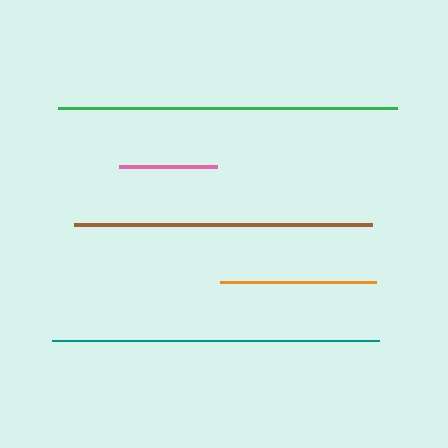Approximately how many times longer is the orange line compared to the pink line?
The orange line is approximately 1.6 times the length of the pink line.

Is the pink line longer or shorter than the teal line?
The teal line is longer than the pink line.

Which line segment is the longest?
The green line is the longest at approximately 339 pixels.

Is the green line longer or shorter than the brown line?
The green line is longer than the brown line.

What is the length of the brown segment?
The brown segment is approximately 298 pixels long.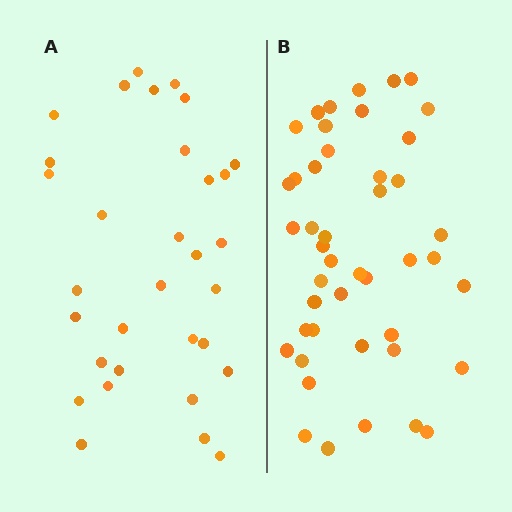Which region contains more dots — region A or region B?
Region B (the right region) has more dots.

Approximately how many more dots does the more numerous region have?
Region B has approximately 15 more dots than region A.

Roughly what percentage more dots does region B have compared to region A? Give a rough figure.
About 40% more.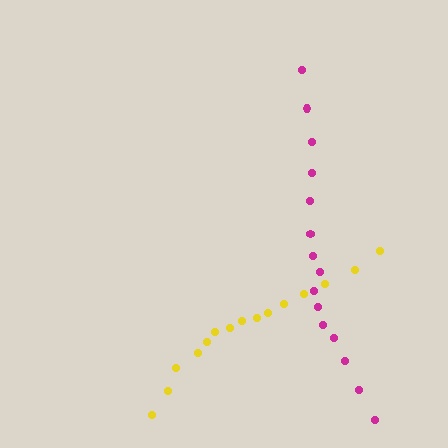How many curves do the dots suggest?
There are 2 distinct paths.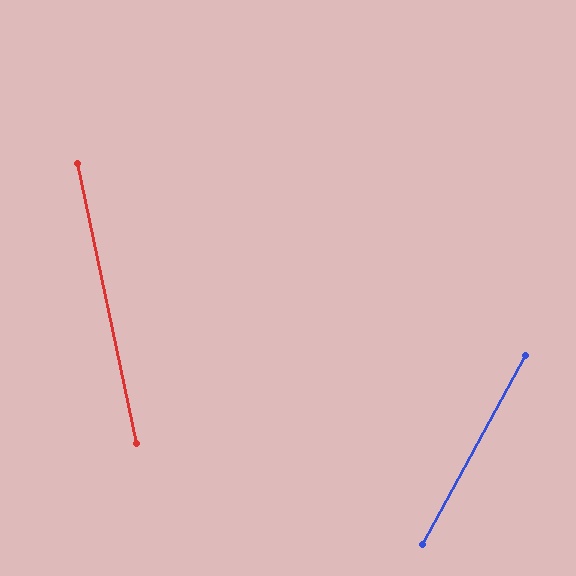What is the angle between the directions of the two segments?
Approximately 41 degrees.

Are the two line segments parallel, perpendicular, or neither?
Neither parallel nor perpendicular — they differ by about 41°.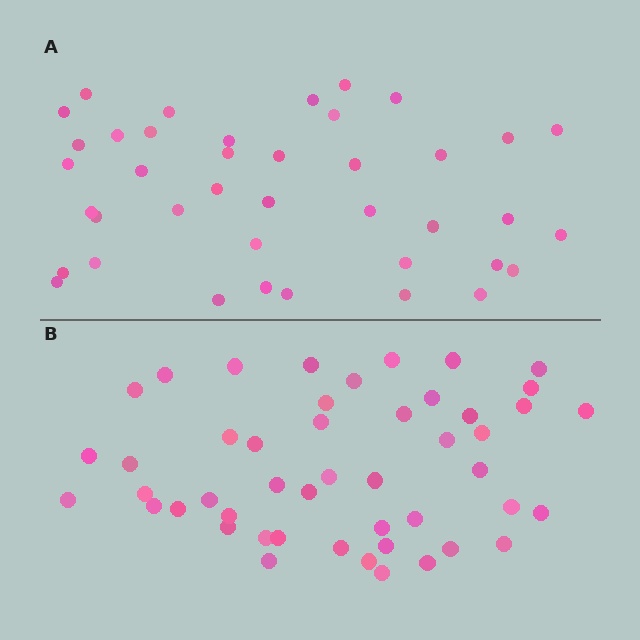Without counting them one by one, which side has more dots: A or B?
Region B (the bottom region) has more dots.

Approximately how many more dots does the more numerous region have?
Region B has roughly 8 or so more dots than region A.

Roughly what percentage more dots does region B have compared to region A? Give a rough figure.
About 20% more.